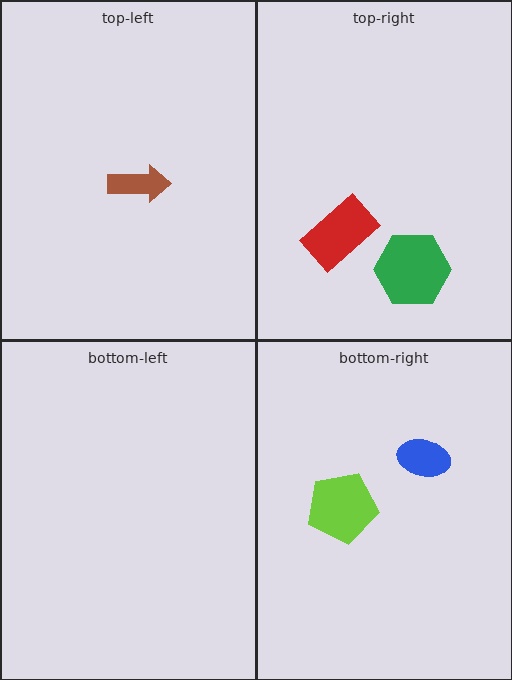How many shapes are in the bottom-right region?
2.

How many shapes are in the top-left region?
1.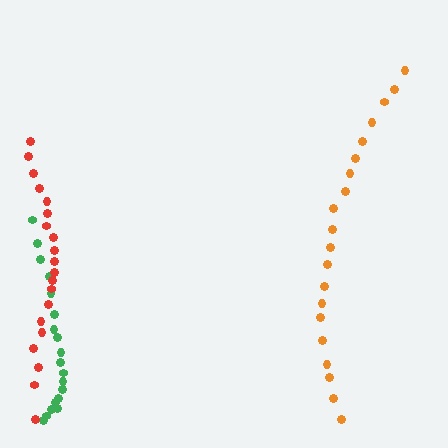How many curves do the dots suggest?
There are 3 distinct paths.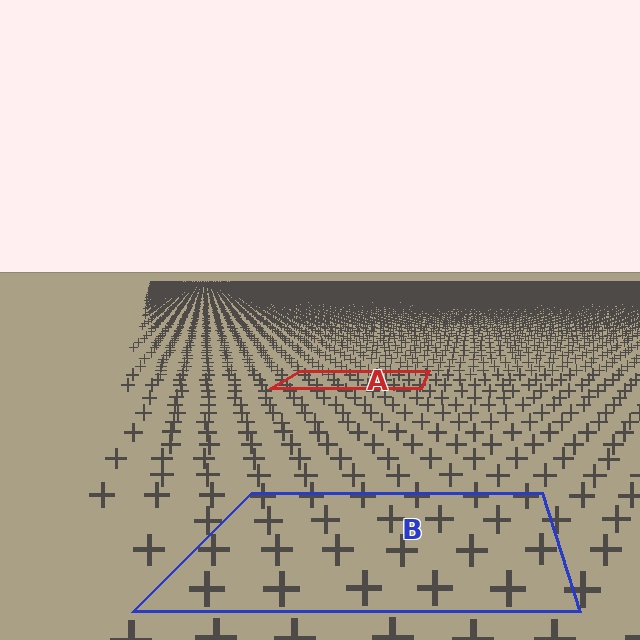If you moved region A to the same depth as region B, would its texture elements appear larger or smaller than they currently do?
They would appear larger. At a closer depth, the same texture elements are projected at a bigger on-screen size.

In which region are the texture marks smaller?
The texture marks are smaller in region A, because it is farther away.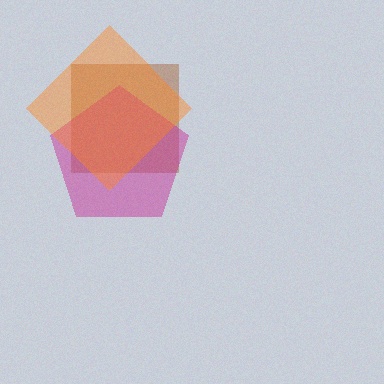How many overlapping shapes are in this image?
There are 3 overlapping shapes in the image.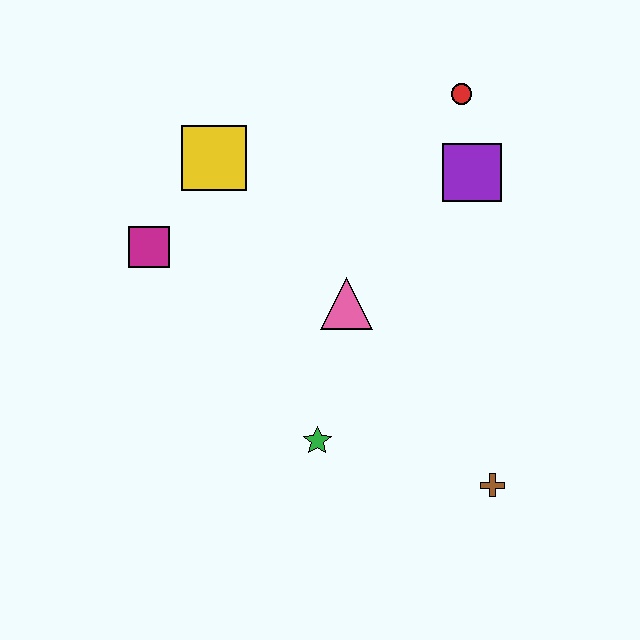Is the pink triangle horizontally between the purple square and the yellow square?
Yes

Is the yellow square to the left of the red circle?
Yes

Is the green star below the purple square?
Yes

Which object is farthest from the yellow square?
The brown cross is farthest from the yellow square.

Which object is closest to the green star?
The pink triangle is closest to the green star.